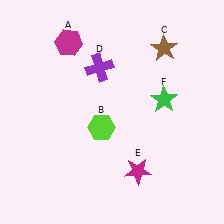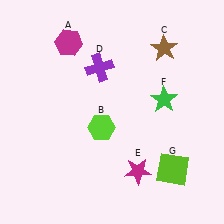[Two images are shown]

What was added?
A lime square (G) was added in Image 2.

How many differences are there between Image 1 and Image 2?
There is 1 difference between the two images.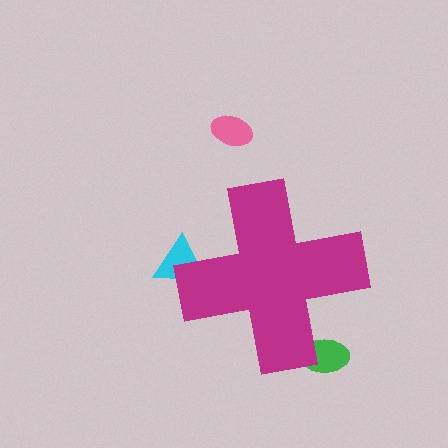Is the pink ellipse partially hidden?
No, the pink ellipse is fully visible.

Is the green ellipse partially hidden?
Yes, the green ellipse is partially hidden behind the magenta cross.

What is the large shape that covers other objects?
A magenta cross.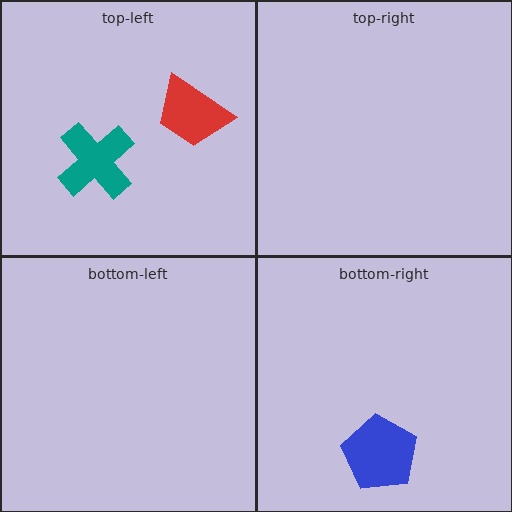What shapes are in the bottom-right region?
The blue pentagon.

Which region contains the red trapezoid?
The top-left region.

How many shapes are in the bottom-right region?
1.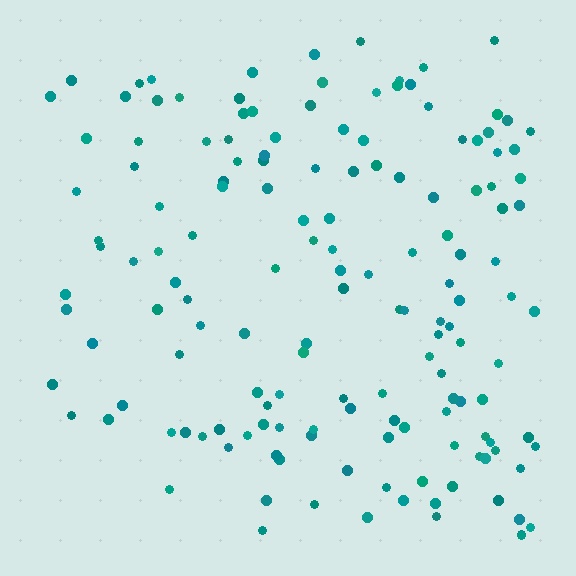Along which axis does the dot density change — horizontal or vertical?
Horizontal.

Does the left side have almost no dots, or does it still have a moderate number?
Still a moderate number, just noticeably fewer than the right.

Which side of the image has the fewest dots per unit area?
The left.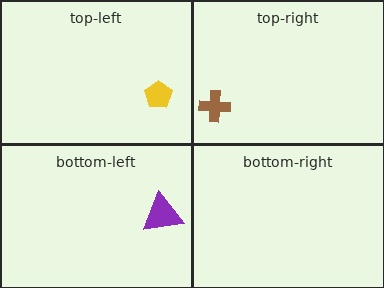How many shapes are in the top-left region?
1.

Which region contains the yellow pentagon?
The top-left region.